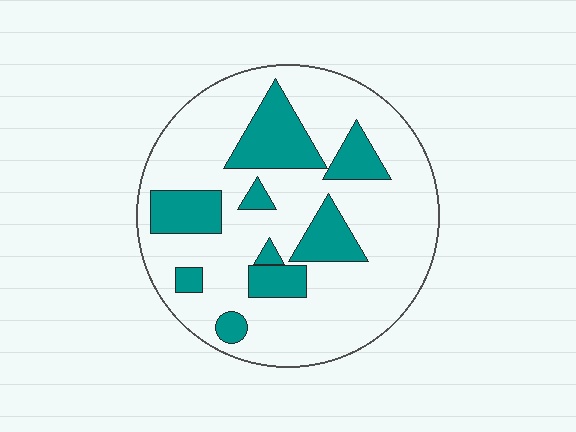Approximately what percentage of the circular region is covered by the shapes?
Approximately 25%.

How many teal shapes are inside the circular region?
9.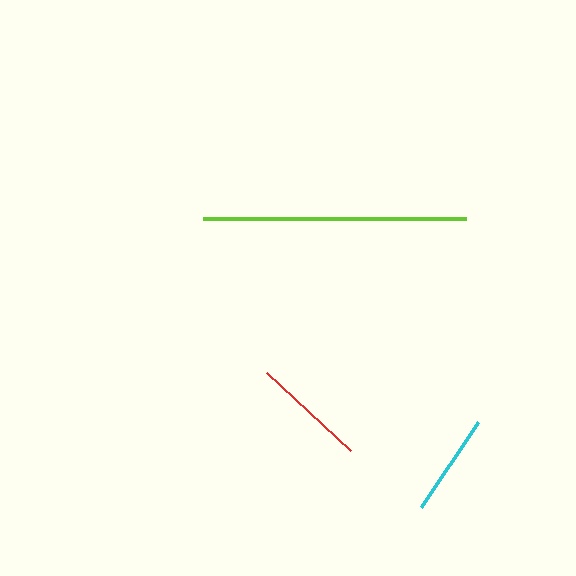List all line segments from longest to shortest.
From longest to shortest: lime, red, cyan.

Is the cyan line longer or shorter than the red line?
The red line is longer than the cyan line.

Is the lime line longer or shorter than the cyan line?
The lime line is longer than the cyan line.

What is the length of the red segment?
The red segment is approximately 115 pixels long.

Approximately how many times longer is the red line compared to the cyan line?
The red line is approximately 1.1 times the length of the cyan line.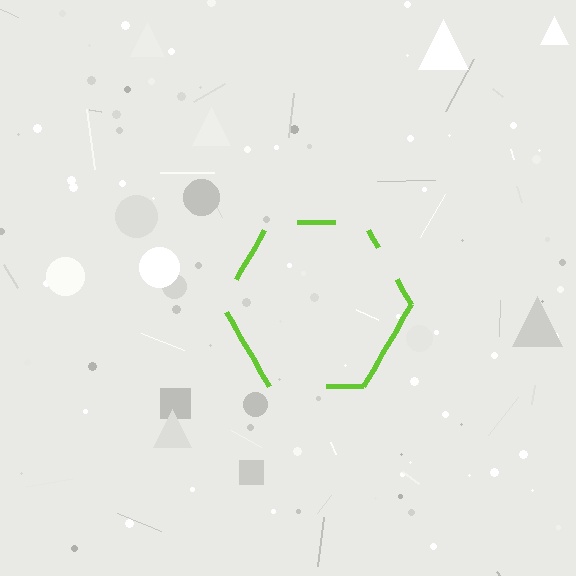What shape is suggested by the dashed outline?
The dashed outline suggests a hexagon.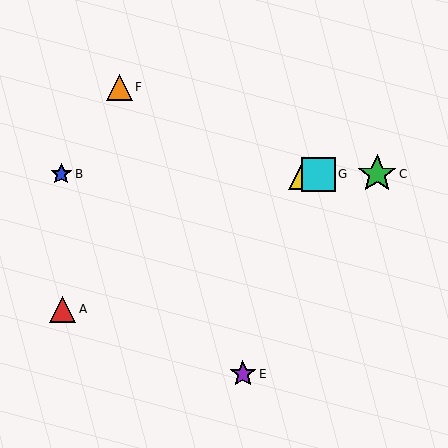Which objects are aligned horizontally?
Objects B, C, D, G are aligned horizontally.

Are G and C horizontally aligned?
Yes, both are at y≈174.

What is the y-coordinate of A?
Object A is at y≈309.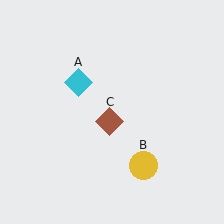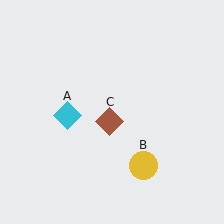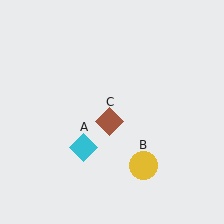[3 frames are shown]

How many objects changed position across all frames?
1 object changed position: cyan diamond (object A).